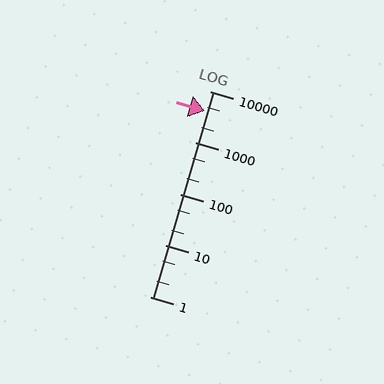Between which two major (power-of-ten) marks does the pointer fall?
The pointer is between 1000 and 10000.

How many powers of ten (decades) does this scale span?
The scale spans 4 decades, from 1 to 10000.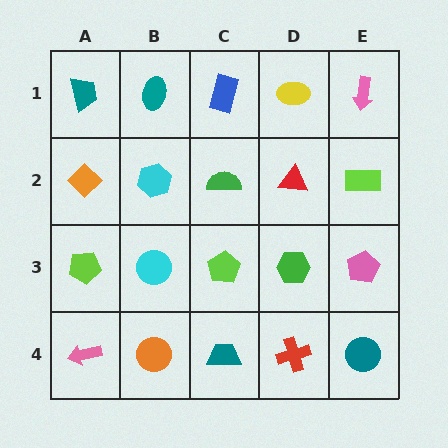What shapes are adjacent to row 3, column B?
A cyan hexagon (row 2, column B), an orange circle (row 4, column B), a lime pentagon (row 3, column A), a lime pentagon (row 3, column C).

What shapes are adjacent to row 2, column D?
A yellow ellipse (row 1, column D), a green hexagon (row 3, column D), a green semicircle (row 2, column C), a lime rectangle (row 2, column E).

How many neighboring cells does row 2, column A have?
3.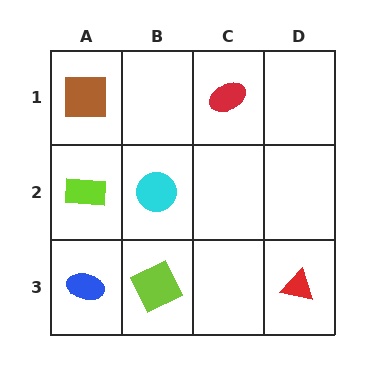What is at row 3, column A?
A blue ellipse.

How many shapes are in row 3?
3 shapes.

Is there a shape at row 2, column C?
No, that cell is empty.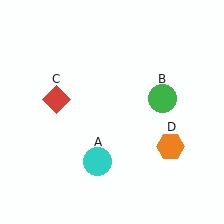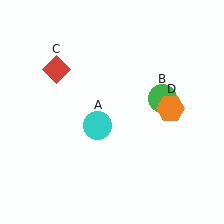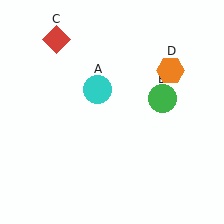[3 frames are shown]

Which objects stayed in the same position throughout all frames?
Green circle (object B) remained stationary.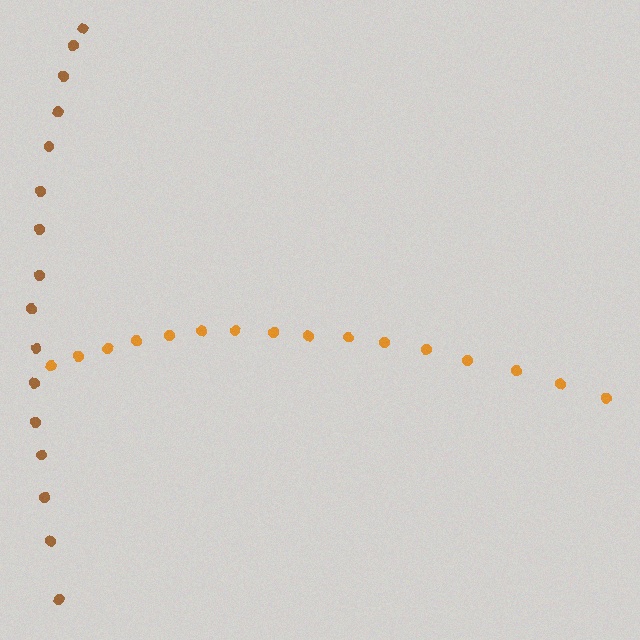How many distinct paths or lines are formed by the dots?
There are 2 distinct paths.